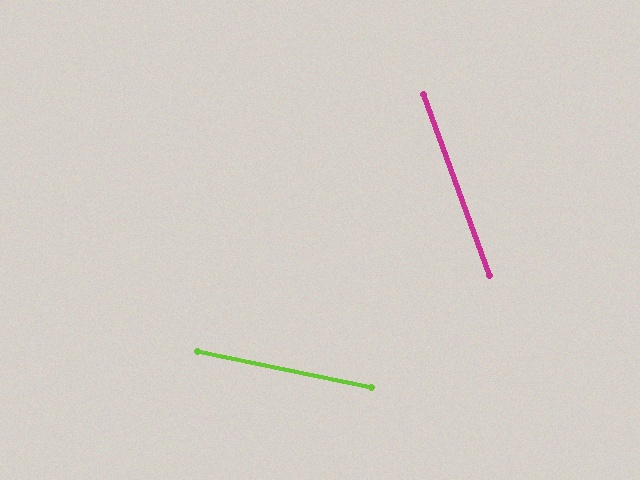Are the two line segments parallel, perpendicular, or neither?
Neither parallel nor perpendicular — they differ by about 58°.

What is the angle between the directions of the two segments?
Approximately 58 degrees.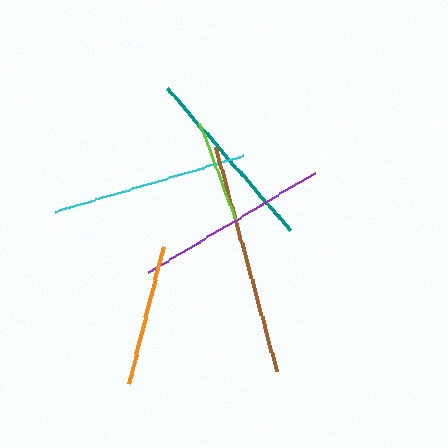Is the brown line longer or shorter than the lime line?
The brown line is longer than the lime line.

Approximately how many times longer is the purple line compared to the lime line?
The purple line is approximately 1.9 times the length of the lime line.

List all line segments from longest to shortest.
From longest to shortest: brown, cyan, purple, teal, orange, lime.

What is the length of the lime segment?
The lime segment is approximately 103 pixels long.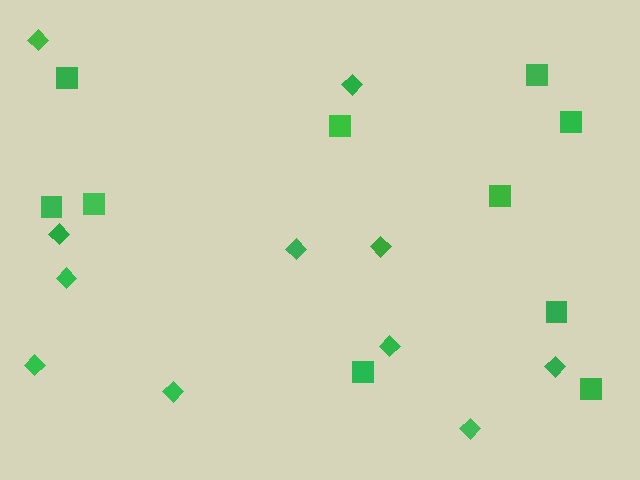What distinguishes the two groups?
There are 2 groups: one group of squares (10) and one group of diamonds (11).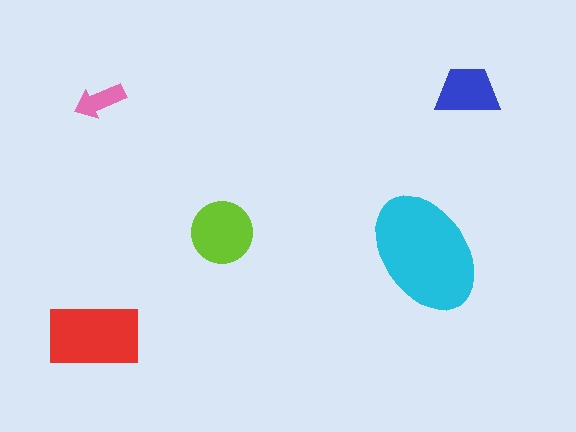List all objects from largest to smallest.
The cyan ellipse, the red rectangle, the lime circle, the blue trapezoid, the pink arrow.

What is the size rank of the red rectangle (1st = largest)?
2nd.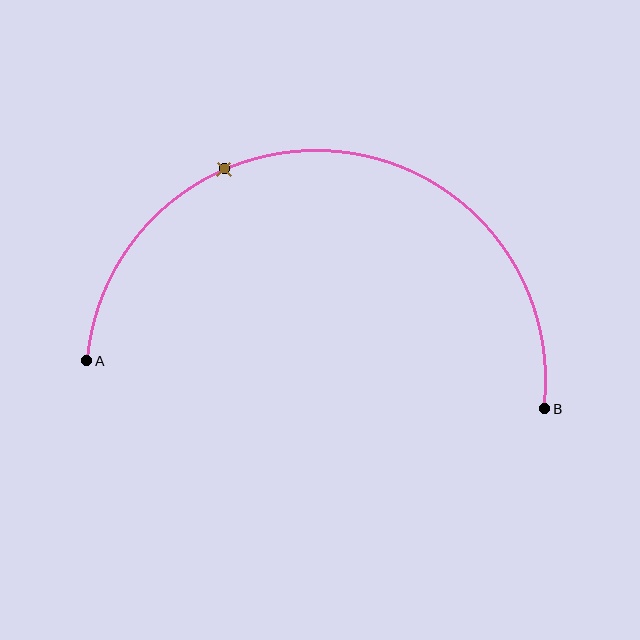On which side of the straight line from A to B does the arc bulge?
The arc bulges above the straight line connecting A and B.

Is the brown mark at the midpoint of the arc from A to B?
No. The brown mark lies on the arc but is closer to endpoint A. The arc midpoint would be at the point on the curve equidistant along the arc from both A and B.